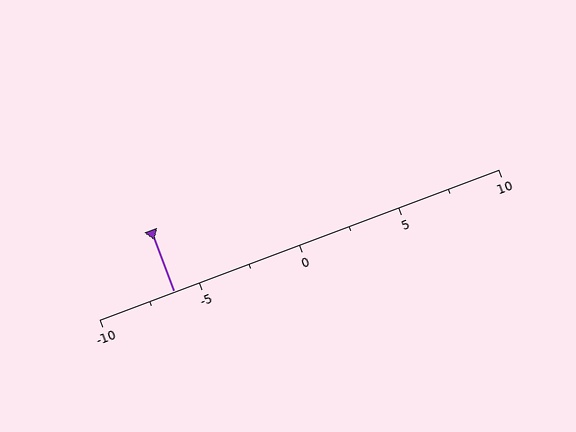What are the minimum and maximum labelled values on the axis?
The axis runs from -10 to 10.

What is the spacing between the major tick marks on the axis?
The major ticks are spaced 5 apart.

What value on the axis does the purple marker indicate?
The marker indicates approximately -6.2.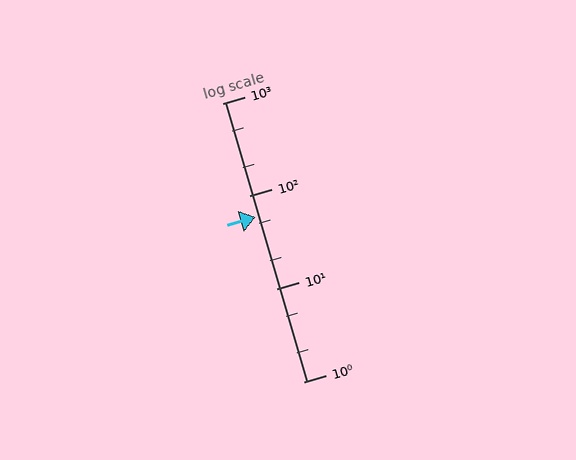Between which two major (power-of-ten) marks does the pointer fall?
The pointer is between 10 and 100.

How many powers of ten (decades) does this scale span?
The scale spans 3 decades, from 1 to 1000.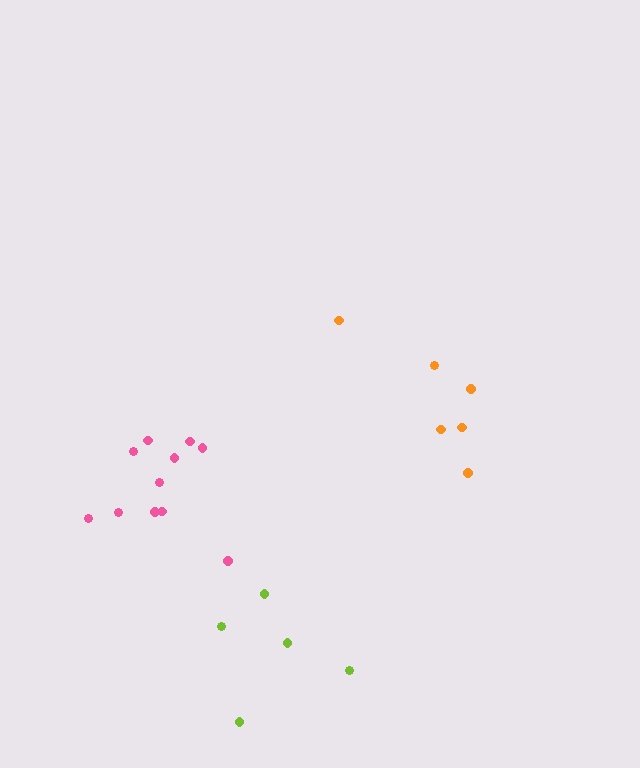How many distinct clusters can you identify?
There are 3 distinct clusters.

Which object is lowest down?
The lime cluster is bottommost.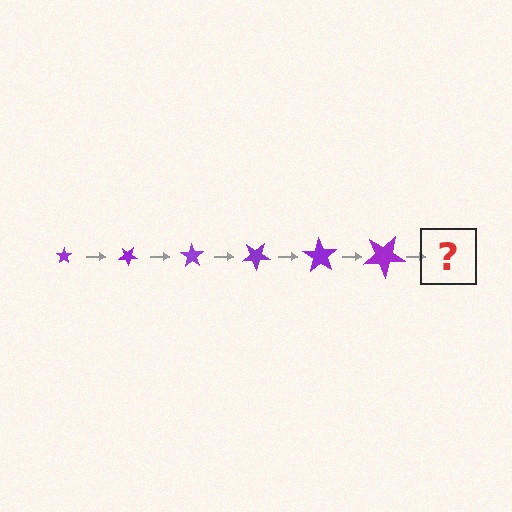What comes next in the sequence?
The next element should be a star, larger than the previous one and rotated 210 degrees from the start.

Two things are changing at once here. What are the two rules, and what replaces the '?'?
The two rules are that the star grows larger each step and it rotates 35 degrees each step. The '?' should be a star, larger than the previous one and rotated 210 degrees from the start.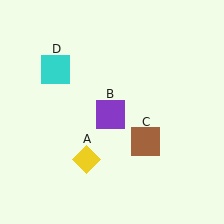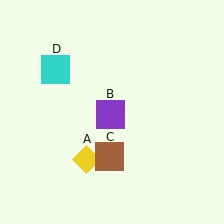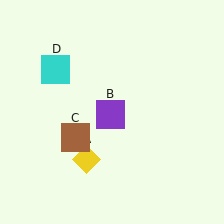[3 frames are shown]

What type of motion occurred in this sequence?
The brown square (object C) rotated clockwise around the center of the scene.